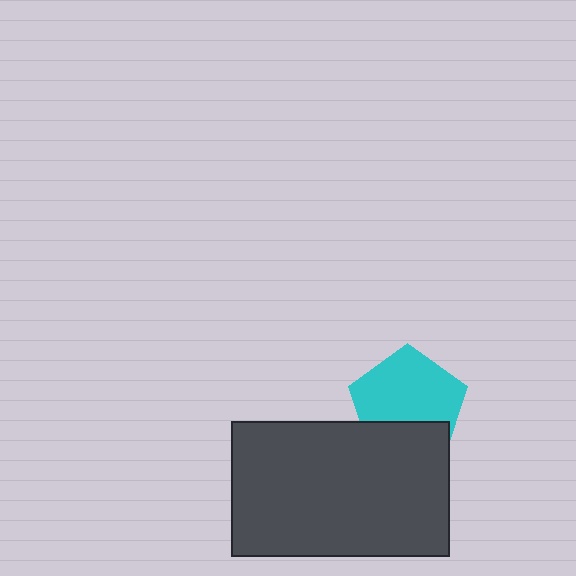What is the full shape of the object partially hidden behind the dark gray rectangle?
The partially hidden object is a cyan pentagon.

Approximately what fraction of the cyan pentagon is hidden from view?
Roughly 32% of the cyan pentagon is hidden behind the dark gray rectangle.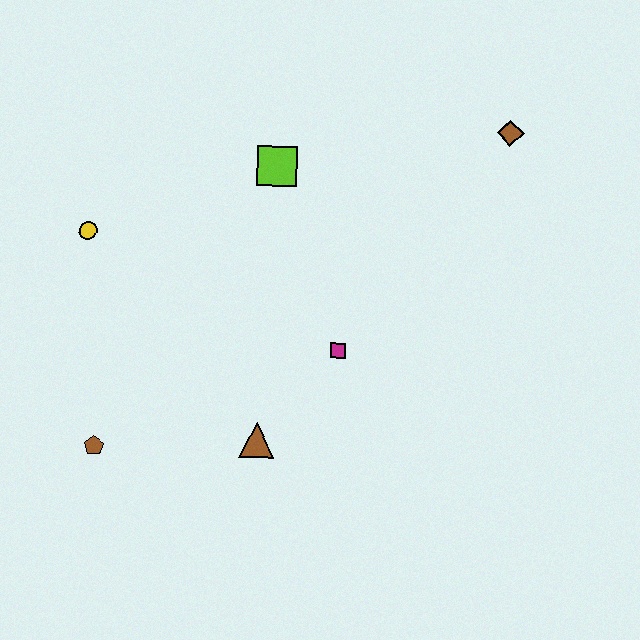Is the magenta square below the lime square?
Yes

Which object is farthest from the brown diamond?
The brown pentagon is farthest from the brown diamond.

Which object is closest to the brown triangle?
The magenta square is closest to the brown triangle.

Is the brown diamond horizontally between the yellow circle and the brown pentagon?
No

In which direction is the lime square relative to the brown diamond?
The lime square is to the left of the brown diamond.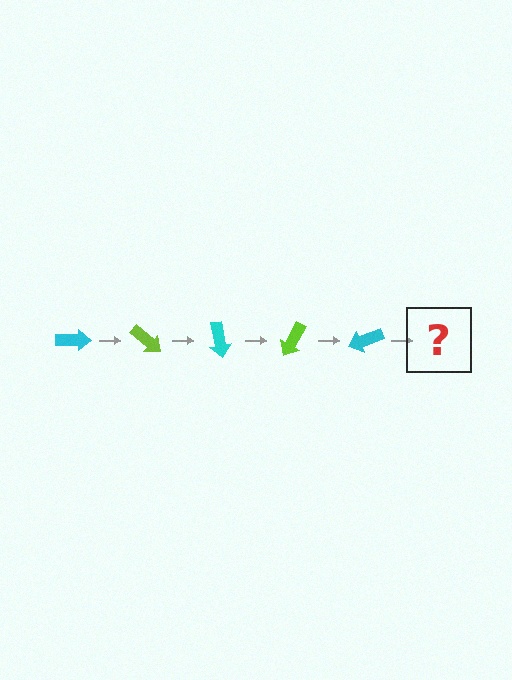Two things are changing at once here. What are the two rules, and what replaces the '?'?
The two rules are that it rotates 40 degrees each step and the color cycles through cyan and lime. The '?' should be a lime arrow, rotated 200 degrees from the start.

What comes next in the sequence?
The next element should be a lime arrow, rotated 200 degrees from the start.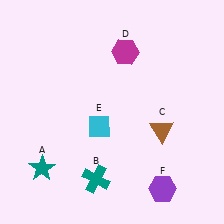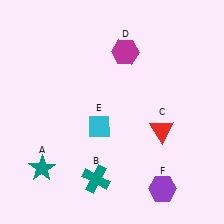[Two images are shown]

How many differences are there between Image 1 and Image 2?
There is 1 difference between the two images.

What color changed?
The triangle (C) changed from brown in Image 1 to red in Image 2.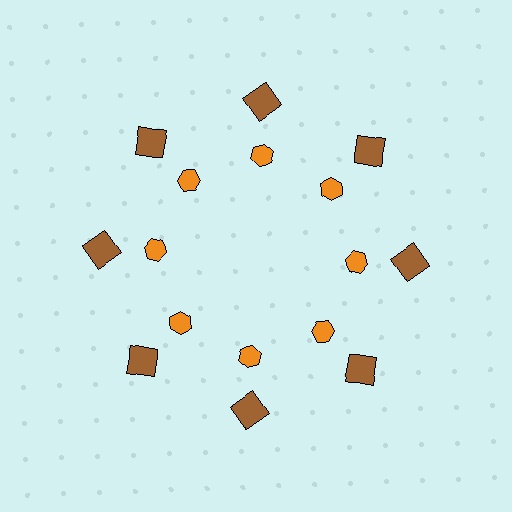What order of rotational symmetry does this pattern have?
This pattern has 8-fold rotational symmetry.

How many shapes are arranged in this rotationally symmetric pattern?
There are 16 shapes, arranged in 8 groups of 2.